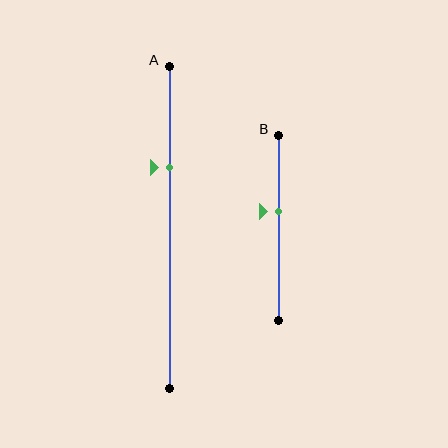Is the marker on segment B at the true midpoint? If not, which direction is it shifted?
No, the marker on segment B is shifted upward by about 9% of the segment length.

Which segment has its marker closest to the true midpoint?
Segment B has its marker closest to the true midpoint.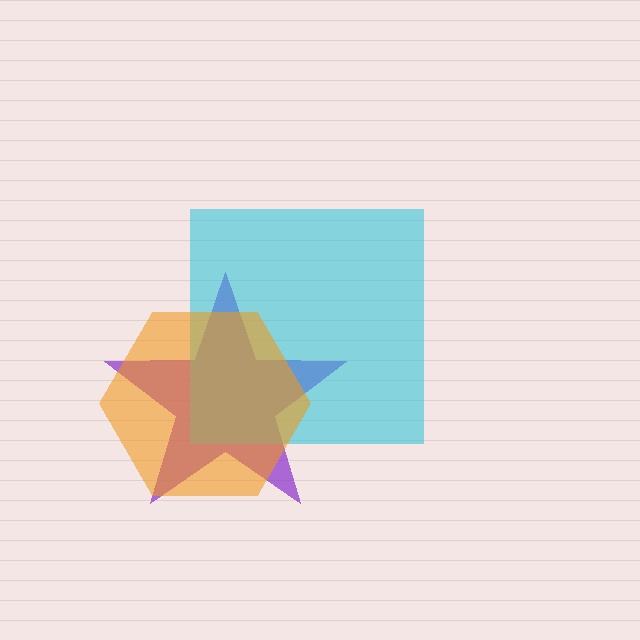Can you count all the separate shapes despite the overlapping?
Yes, there are 3 separate shapes.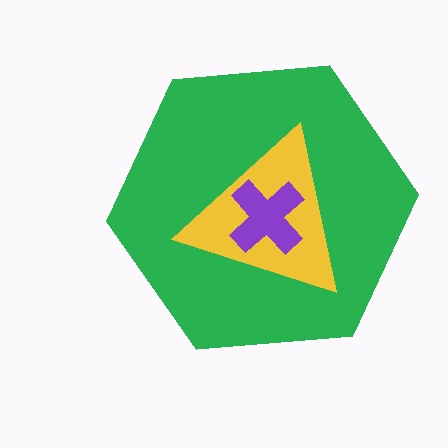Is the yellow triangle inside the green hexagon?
Yes.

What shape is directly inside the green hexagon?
The yellow triangle.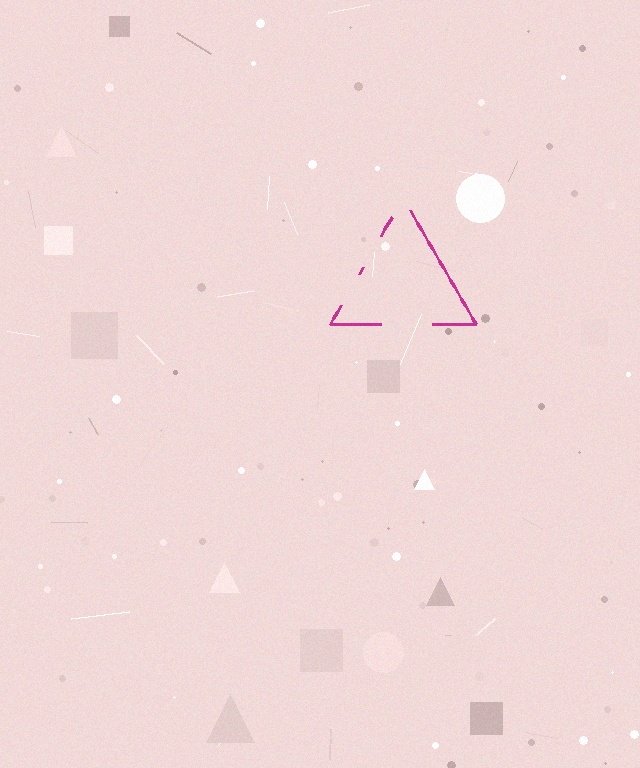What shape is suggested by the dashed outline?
The dashed outline suggests a triangle.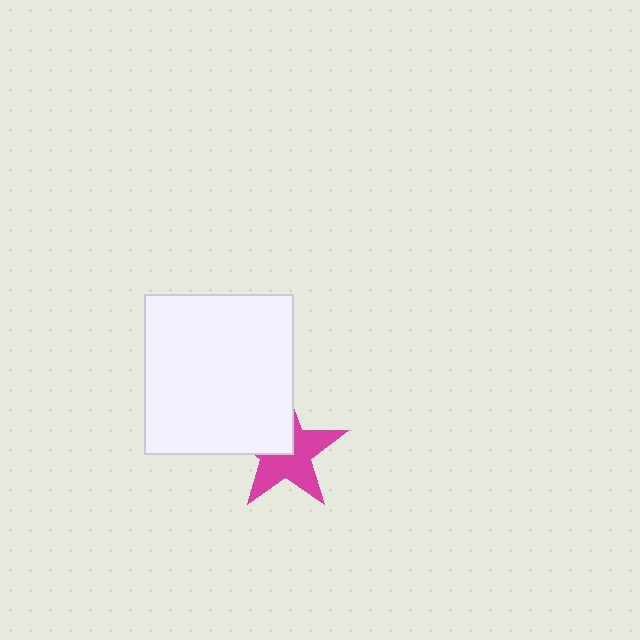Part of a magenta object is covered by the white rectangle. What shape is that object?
It is a star.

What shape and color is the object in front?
The object in front is a white rectangle.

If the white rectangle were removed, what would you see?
You would see the complete magenta star.